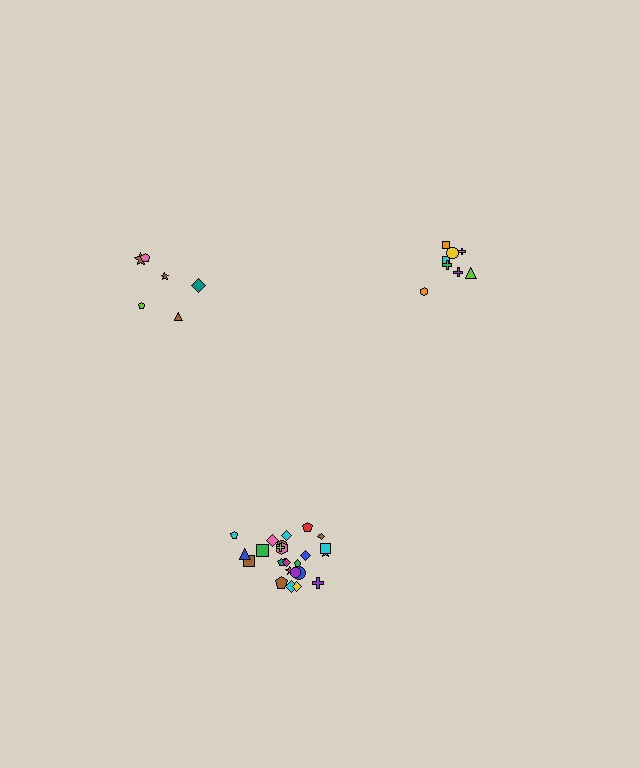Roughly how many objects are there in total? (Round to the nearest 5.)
Roughly 40 objects in total.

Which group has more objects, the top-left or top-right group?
The top-right group.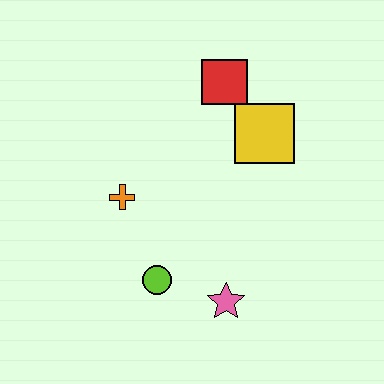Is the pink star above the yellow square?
No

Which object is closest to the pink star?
The lime circle is closest to the pink star.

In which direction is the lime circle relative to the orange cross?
The lime circle is below the orange cross.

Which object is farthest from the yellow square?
The lime circle is farthest from the yellow square.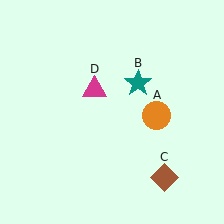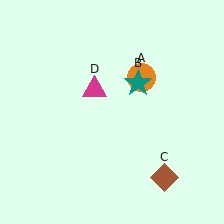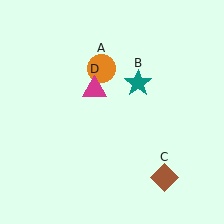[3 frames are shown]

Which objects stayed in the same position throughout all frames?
Teal star (object B) and brown diamond (object C) and magenta triangle (object D) remained stationary.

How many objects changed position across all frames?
1 object changed position: orange circle (object A).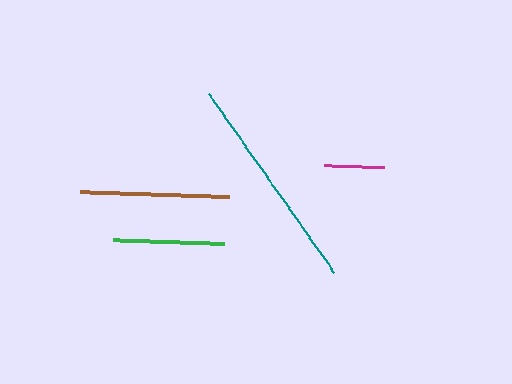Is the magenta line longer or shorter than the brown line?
The brown line is longer than the magenta line.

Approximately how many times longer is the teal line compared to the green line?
The teal line is approximately 2.0 times the length of the green line.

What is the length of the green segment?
The green segment is approximately 111 pixels long.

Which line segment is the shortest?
The magenta line is the shortest at approximately 61 pixels.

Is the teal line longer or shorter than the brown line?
The teal line is longer than the brown line.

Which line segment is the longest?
The teal line is the longest at approximately 218 pixels.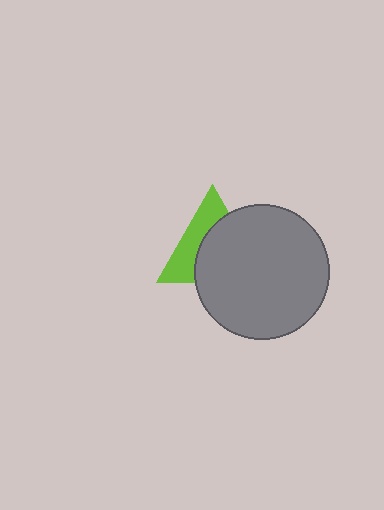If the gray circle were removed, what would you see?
You would see the complete lime triangle.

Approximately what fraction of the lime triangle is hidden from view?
Roughly 58% of the lime triangle is hidden behind the gray circle.